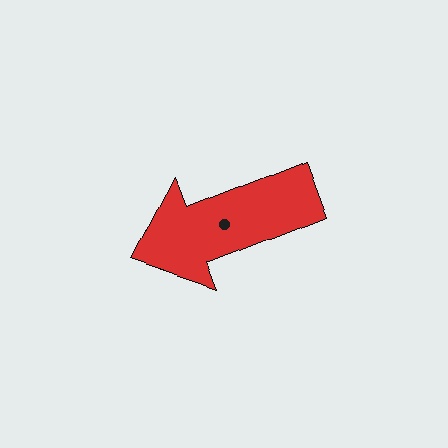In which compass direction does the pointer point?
West.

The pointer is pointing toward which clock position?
Roughly 8 o'clock.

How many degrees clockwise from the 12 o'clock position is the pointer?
Approximately 248 degrees.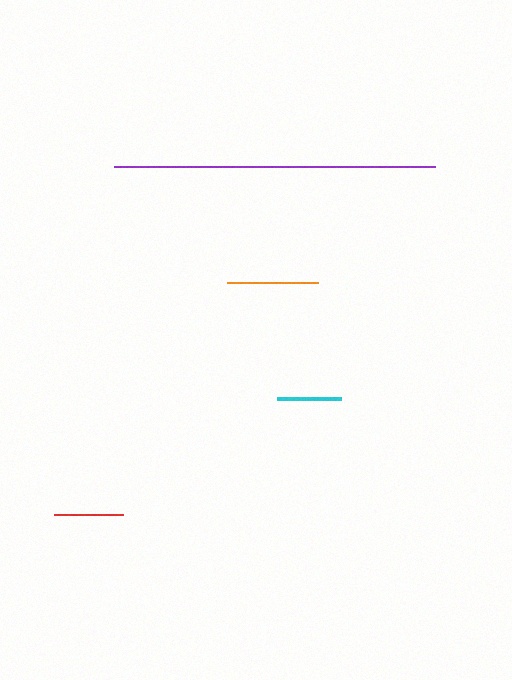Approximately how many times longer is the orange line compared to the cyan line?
The orange line is approximately 1.4 times the length of the cyan line.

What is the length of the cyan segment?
The cyan segment is approximately 64 pixels long.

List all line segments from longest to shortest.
From longest to shortest: purple, orange, red, cyan.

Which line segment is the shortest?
The cyan line is the shortest at approximately 64 pixels.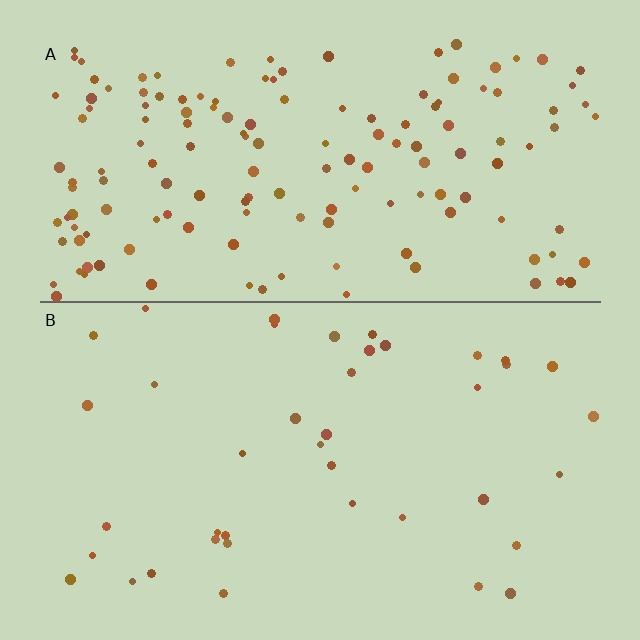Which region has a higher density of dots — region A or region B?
A (the top).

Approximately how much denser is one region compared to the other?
Approximately 3.7× — region A over region B.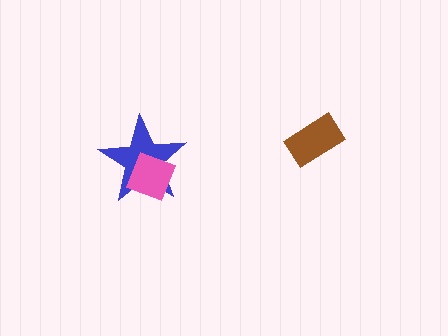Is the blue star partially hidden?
Yes, it is partially covered by another shape.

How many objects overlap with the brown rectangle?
0 objects overlap with the brown rectangle.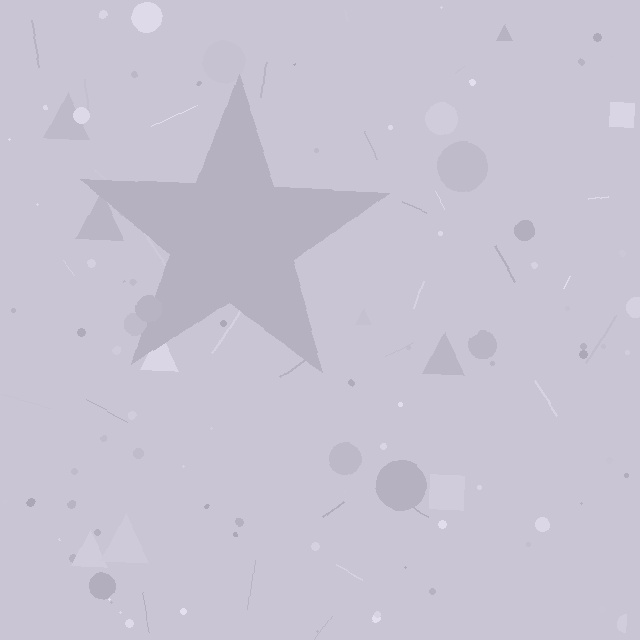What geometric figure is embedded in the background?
A star is embedded in the background.